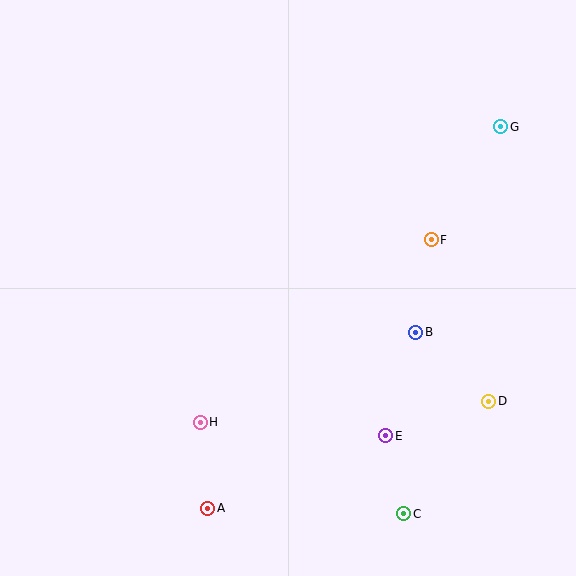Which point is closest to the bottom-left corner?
Point A is closest to the bottom-left corner.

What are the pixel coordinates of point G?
Point G is at (501, 127).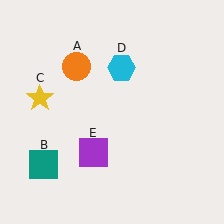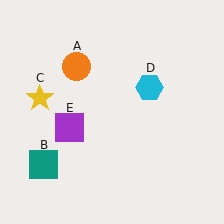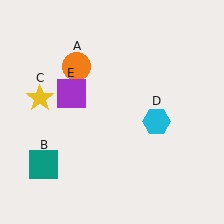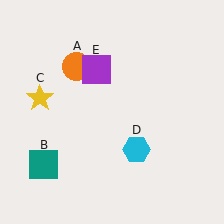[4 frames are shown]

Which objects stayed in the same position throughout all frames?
Orange circle (object A) and teal square (object B) and yellow star (object C) remained stationary.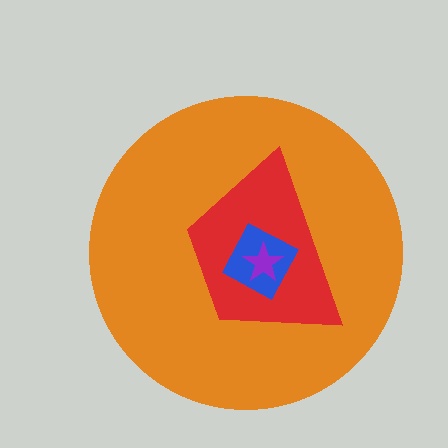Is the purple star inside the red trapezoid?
Yes.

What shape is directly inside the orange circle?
The red trapezoid.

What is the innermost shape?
The purple star.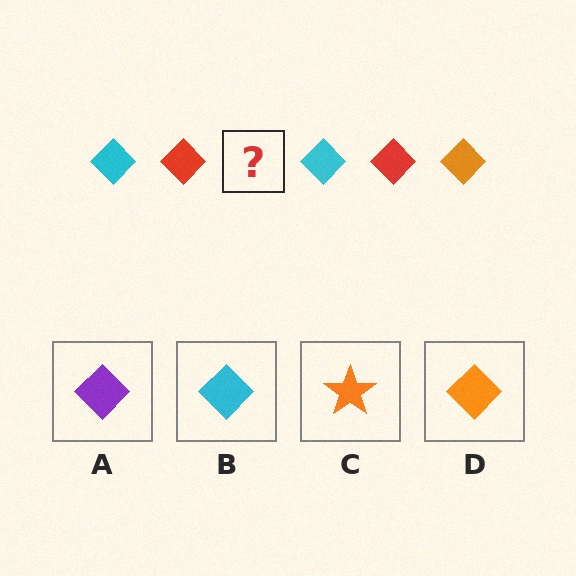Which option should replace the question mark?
Option D.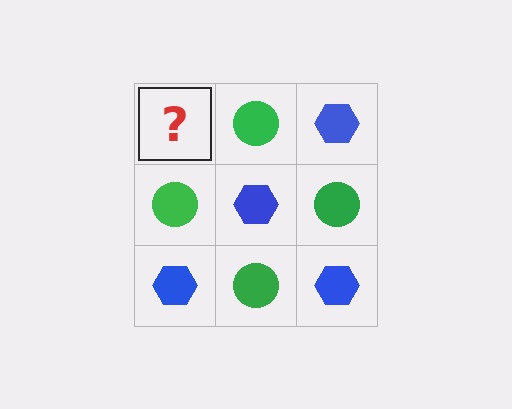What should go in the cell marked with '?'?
The missing cell should contain a blue hexagon.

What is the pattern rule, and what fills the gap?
The rule is that it alternates blue hexagon and green circle in a checkerboard pattern. The gap should be filled with a blue hexagon.